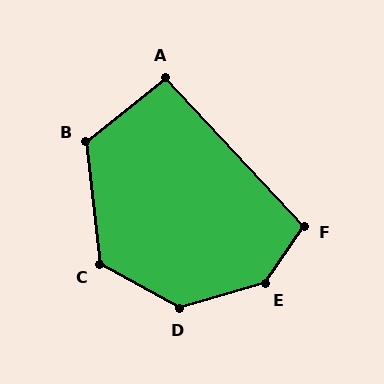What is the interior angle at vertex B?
Approximately 123 degrees (obtuse).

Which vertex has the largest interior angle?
E, at approximately 141 degrees.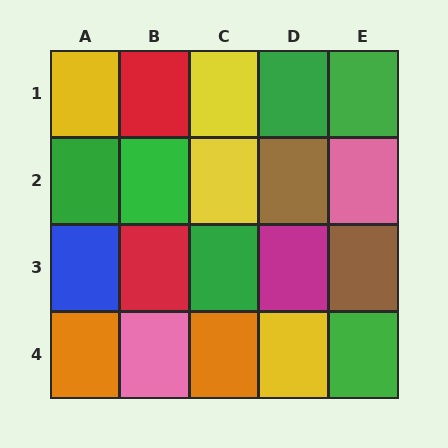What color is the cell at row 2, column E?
Pink.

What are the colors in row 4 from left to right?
Orange, pink, orange, yellow, green.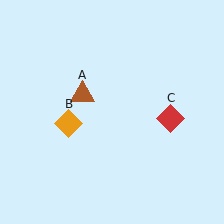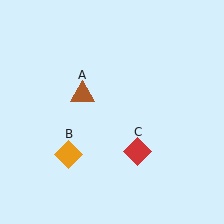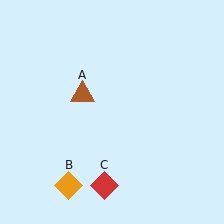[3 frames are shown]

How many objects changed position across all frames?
2 objects changed position: orange diamond (object B), red diamond (object C).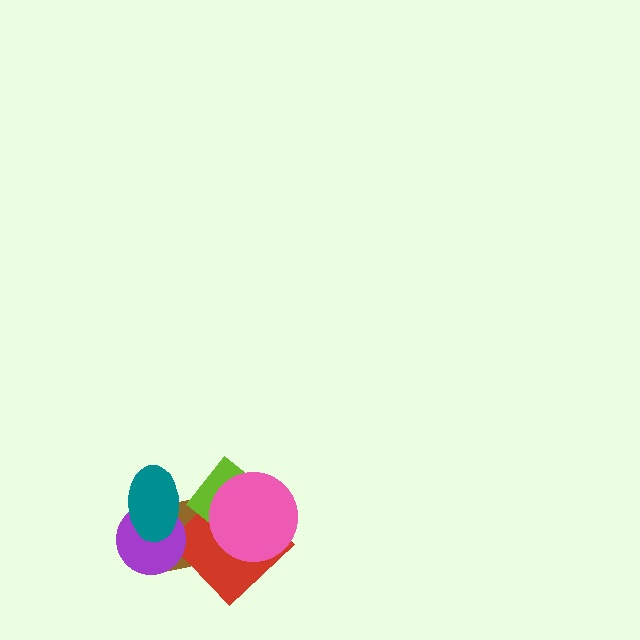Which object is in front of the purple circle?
The teal ellipse is in front of the purple circle.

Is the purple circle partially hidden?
Yes, it is partially covered by another shape.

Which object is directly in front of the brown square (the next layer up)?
The red diamond is directly in front of the brown square.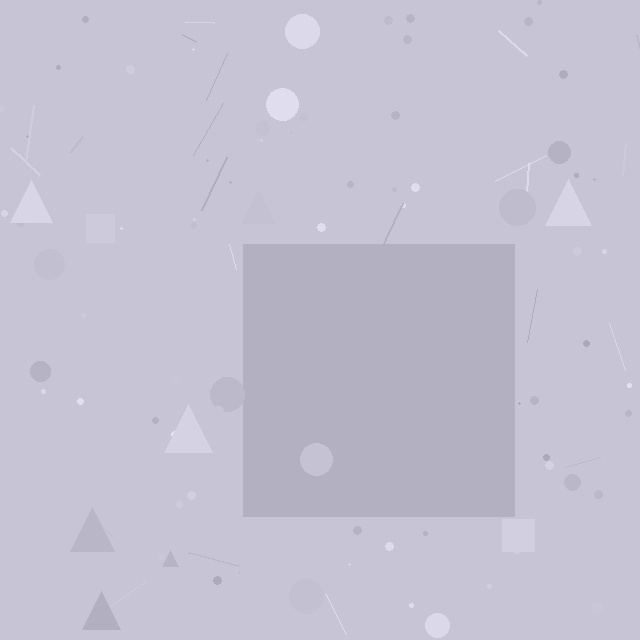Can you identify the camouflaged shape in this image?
The camouflaged shape is a square.